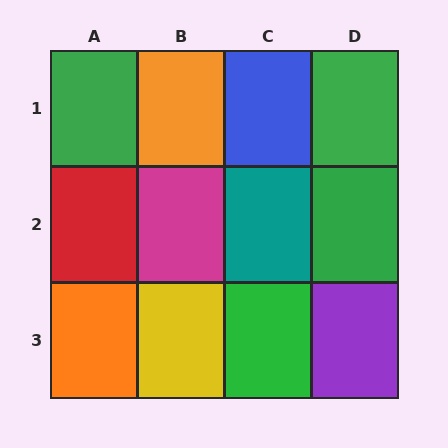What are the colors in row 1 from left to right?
Green, orange, blue, green.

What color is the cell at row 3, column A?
Orange.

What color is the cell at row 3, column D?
Purple.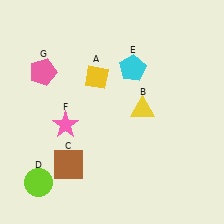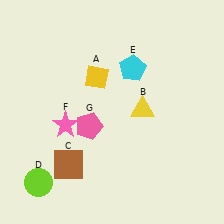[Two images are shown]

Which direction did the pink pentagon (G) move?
The pink pentagon (G) moved down.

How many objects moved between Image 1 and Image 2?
1 object moved between the two images.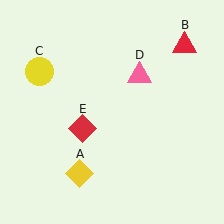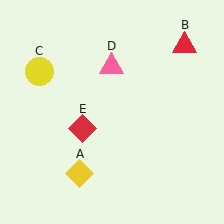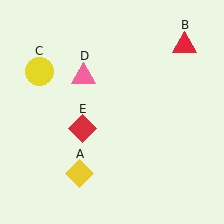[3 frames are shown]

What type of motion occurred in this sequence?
The pink triangle (object D) rotated counterclockwise around the center of the scene.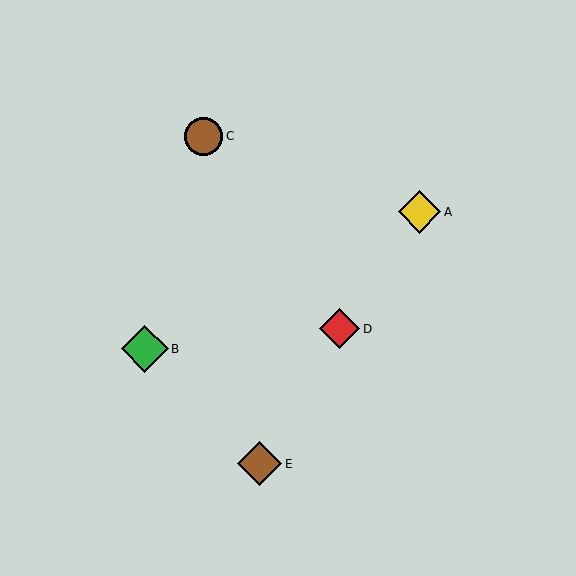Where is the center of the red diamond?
The center of the red diamond is at (340, 329).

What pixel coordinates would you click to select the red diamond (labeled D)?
Click at (340, 329) to select the red diamond D.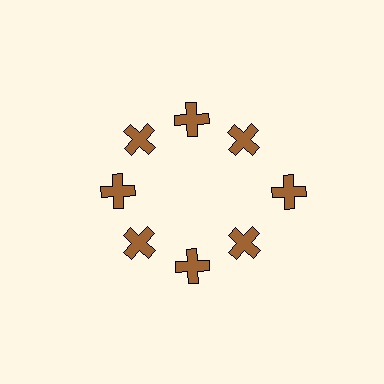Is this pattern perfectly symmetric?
No. The 8 brown crosses are arranged in a ring, but one element near the 3 o'clock position is pushed outward from the center, breaking the 8-fold rotational symmetry.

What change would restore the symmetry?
The symmetry would be restored by moving it inward, back onto the ring so that all 8 crosses sit at equal angles and equal distance from the center.